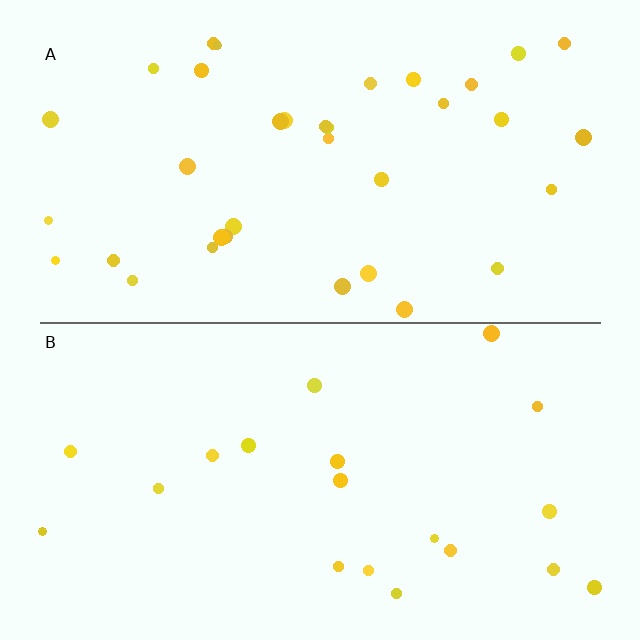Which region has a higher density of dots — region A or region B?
A (the top).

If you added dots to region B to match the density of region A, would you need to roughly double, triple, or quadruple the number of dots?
Approximately double.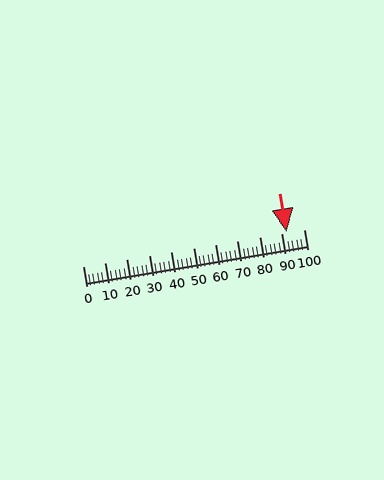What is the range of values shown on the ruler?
The ruler shows values from 0 to 100.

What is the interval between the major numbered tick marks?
The major tick marks are spaced 10 units apart.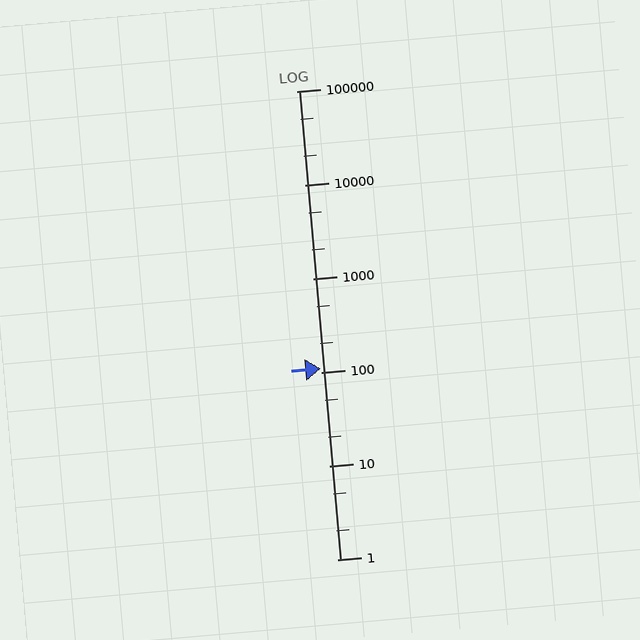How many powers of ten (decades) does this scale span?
The scale spans 5 decades, from 1 to 100000.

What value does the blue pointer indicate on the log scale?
The pointer indicates approximately 110.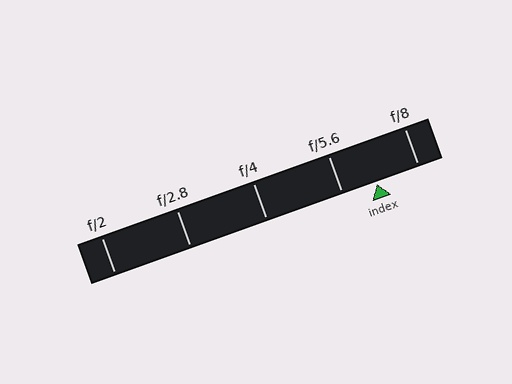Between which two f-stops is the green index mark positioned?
The index mark is between f/5.6 and f/8.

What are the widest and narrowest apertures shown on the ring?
The widest aperture shown is f/2 and the narrowest is f/8.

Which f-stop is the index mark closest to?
The index mark is closest to f/5.6.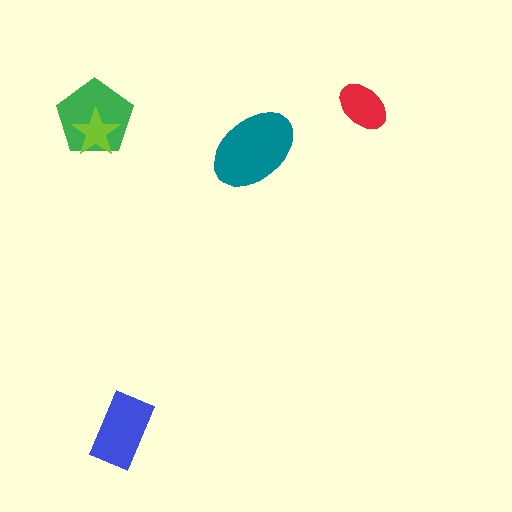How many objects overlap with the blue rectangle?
0 objects overlap with the blue rectangle.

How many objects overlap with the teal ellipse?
0 objects overlap with the teal ellipse.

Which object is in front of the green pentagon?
The lime star is in front of the green pentagon.